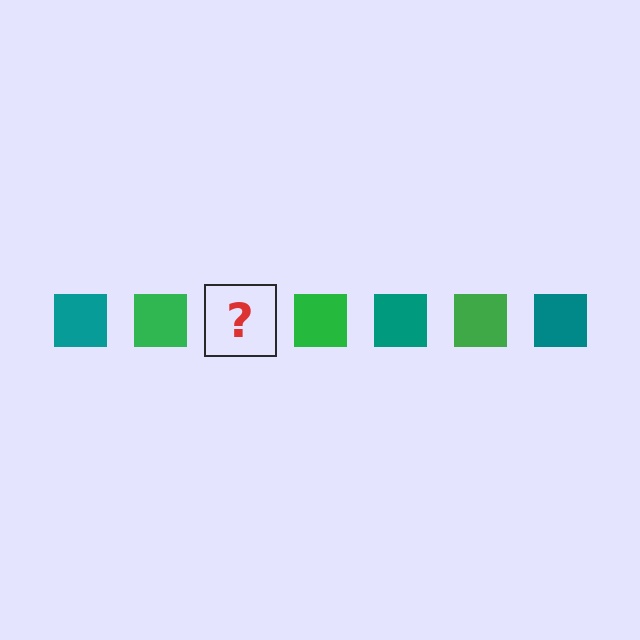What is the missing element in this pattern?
The missing element is a teal square.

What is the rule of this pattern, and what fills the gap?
The rule is that the pattern cycles through teal, green squares. The gap should be filled with a teal square.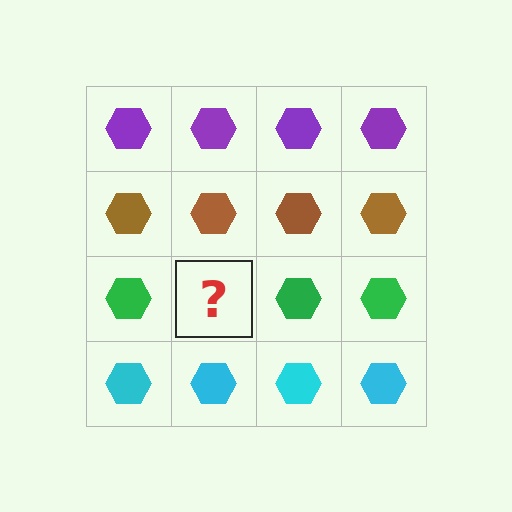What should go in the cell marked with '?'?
The missing cell should contain a green hexagon.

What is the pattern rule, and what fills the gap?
The rule is that each row has a consistent color. The gap should be filled with a green hexagon.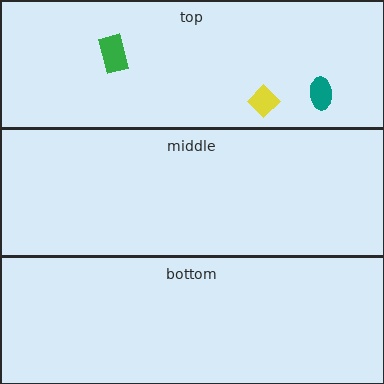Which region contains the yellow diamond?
The top region.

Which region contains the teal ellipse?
The top region.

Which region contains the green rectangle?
The top region.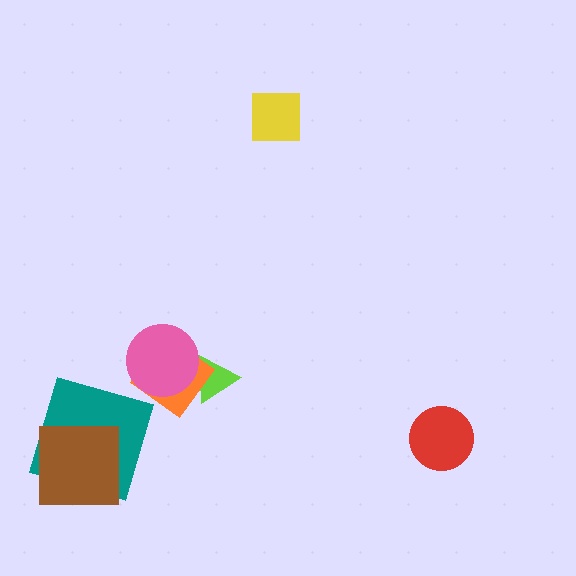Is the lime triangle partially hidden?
Yes, it is partially covered by another shape.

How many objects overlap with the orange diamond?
2 objects overlap with the orange diamond.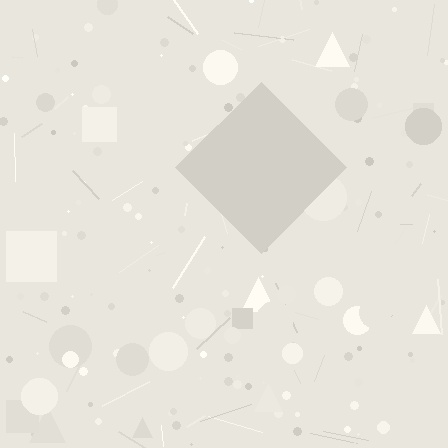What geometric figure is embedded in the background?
A diamond is embedded in the background.